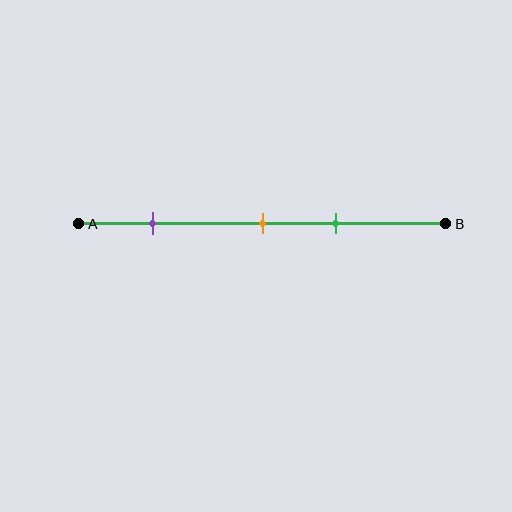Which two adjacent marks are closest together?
The orange and green marks are the closest adjacent pair.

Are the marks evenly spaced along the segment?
No, the marks are not evenly spaced.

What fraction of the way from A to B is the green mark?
The green mark is approximately 70% (0.7) of the way from A to B.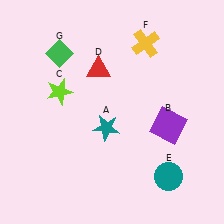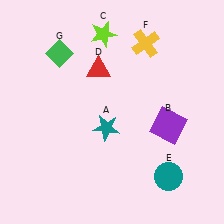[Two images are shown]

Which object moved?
The lime star (C) moved up.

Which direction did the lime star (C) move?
The lime star (C) moved up.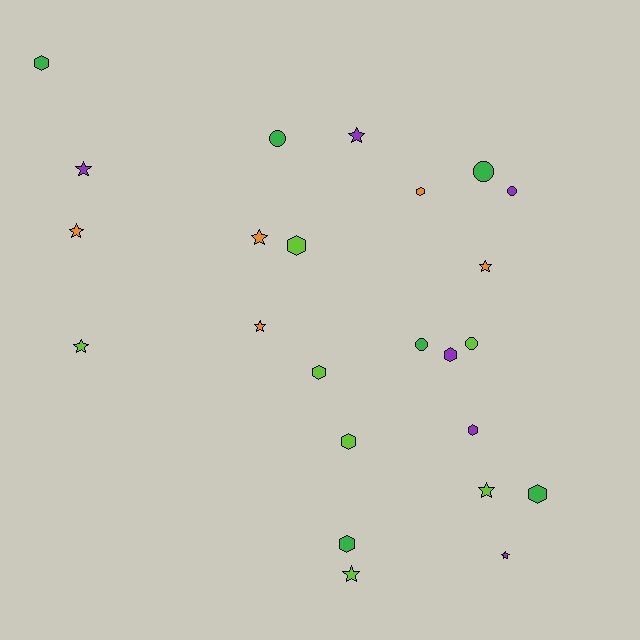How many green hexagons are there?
There are 3 green hexagons.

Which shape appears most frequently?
Star, with 10 objects.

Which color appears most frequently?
Lime, with 7 objects.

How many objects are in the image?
There are 24 objects.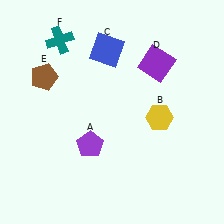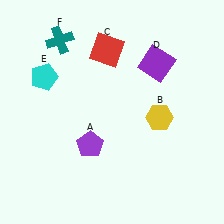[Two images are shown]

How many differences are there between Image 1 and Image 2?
There are 2 differences between the two images.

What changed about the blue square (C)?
In Image 1, C is blue. In Image 2, it changed to red.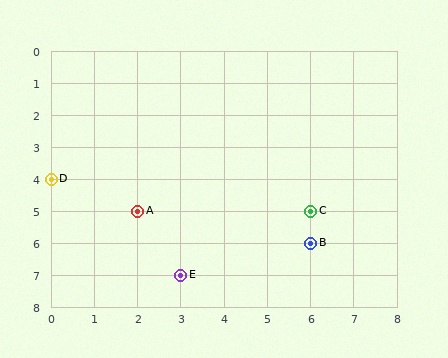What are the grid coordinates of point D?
Point D is at grid coordinates (0, 4).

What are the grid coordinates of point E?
Point E is at grid coordinates (3, 7).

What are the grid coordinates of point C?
Point C is at grid coordinates (6, 5).